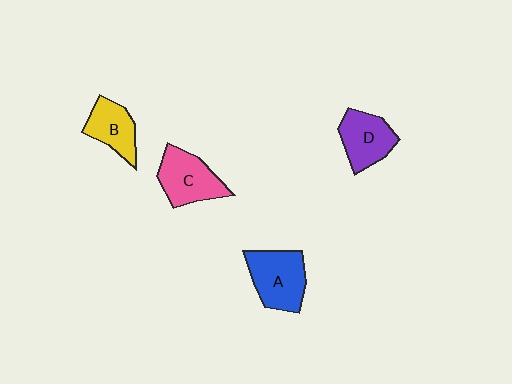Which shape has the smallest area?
Shape B (yellow).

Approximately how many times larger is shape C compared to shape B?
Approximately 1.2 times.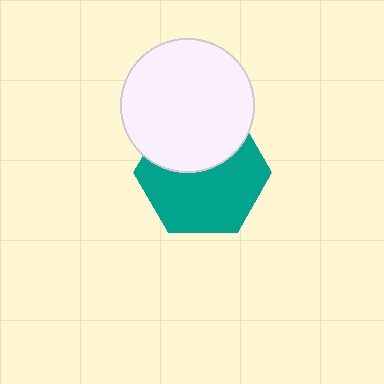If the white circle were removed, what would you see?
You would see the complete teal hexagon.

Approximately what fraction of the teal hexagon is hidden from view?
Roughly 38% of the teal hexagon is hidden behind the white circle.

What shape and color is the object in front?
The object in front is a white circle.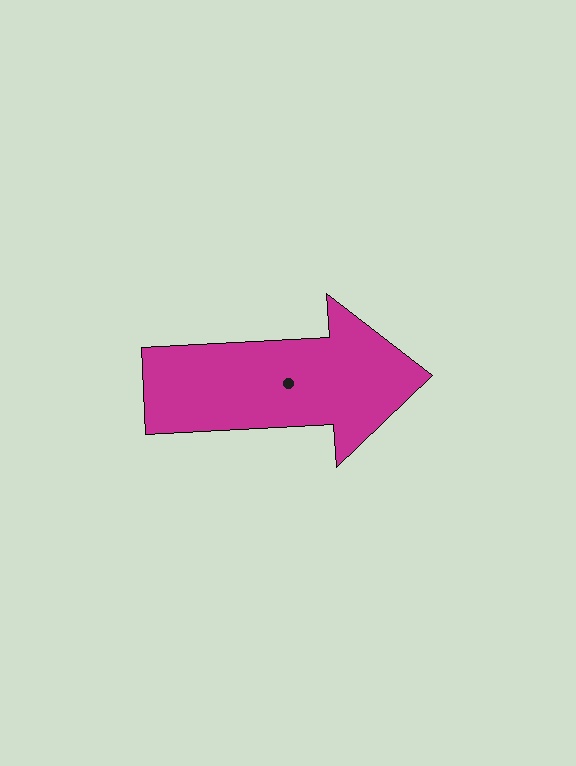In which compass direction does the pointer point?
East.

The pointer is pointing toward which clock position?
Roughly 3 o'clock.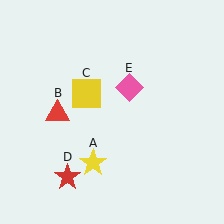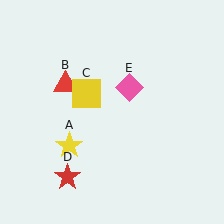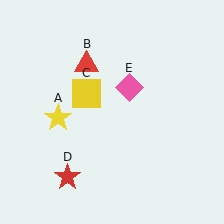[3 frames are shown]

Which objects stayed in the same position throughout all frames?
Yellow square (object C) and red star (object D) and pink diamond (object E) remained stationary.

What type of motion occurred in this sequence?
The yellow star (object A), red triangle (object B) rotated clockwise around the center of the scene.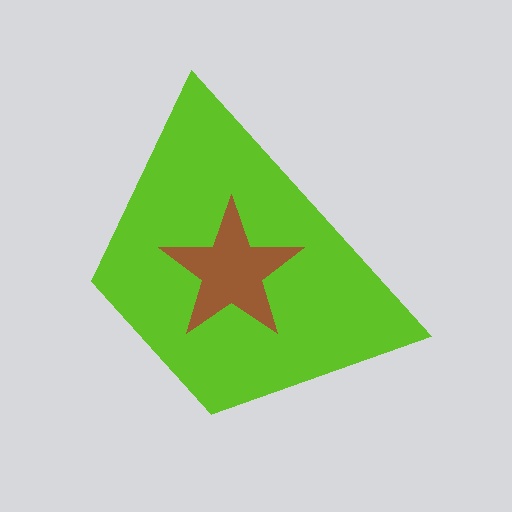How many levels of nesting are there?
2.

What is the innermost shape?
The brown star.